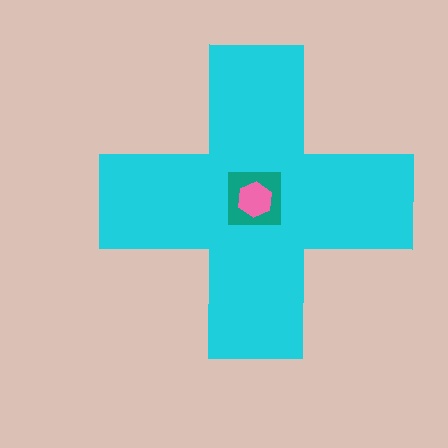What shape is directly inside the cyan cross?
The teal square.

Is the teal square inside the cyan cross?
Yes.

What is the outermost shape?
The cyan cross.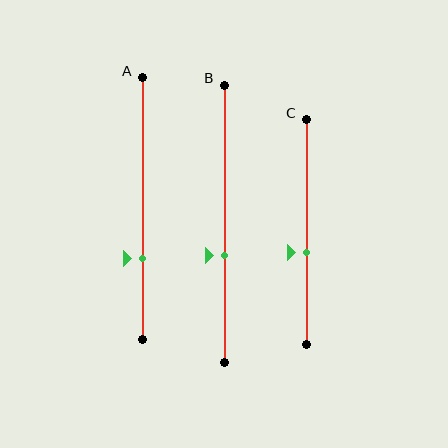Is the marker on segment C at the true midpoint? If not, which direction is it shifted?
No, the marker on segment C is shifted downward by about 9% of the segment length.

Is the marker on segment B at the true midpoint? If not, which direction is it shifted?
No, the marker on segment B is shifted downward by about 11% of the segment length.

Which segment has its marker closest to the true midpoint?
Segment C has its marker closest to the true midpoint.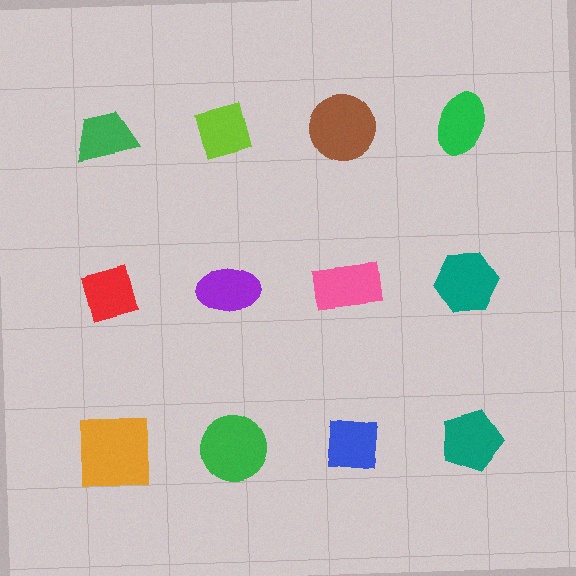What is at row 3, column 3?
A blue square.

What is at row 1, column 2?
A lime diamond.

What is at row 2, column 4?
A teal hexagon.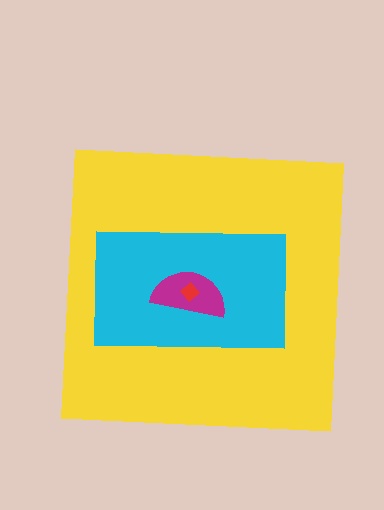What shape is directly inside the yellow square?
The cyan rectangle.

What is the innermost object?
The red diamond.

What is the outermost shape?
The yellow square.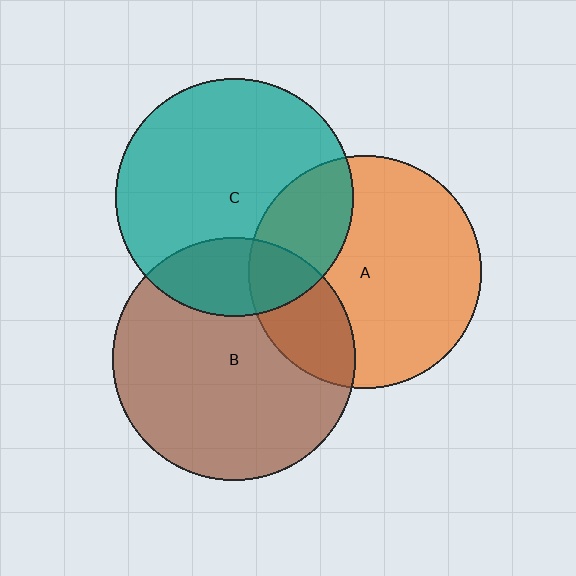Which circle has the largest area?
Circle B (brown).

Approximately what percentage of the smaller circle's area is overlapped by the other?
Approximately 25%.